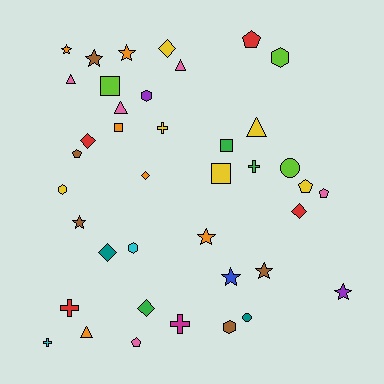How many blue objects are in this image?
There is 1 blue object.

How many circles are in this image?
There are 2 circles.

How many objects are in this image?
There are 40 objects.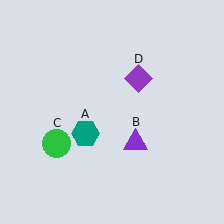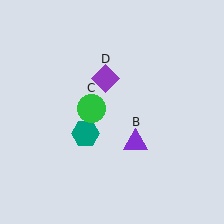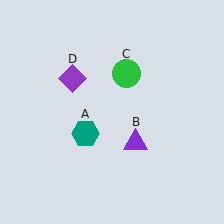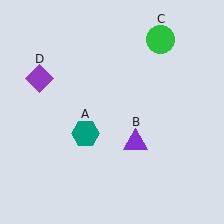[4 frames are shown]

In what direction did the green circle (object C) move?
The green circle (object C) moved up and to the right.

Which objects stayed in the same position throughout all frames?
Teal hexagon (object A) and purple triangle (object B) remained stationary.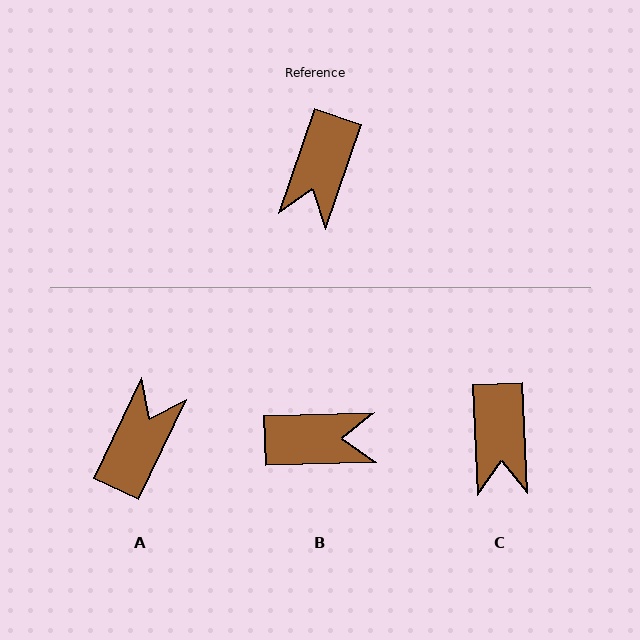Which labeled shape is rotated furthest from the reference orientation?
A, about 173 degrees away.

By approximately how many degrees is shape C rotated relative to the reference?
Approximately 21 degrees counter-clockwise.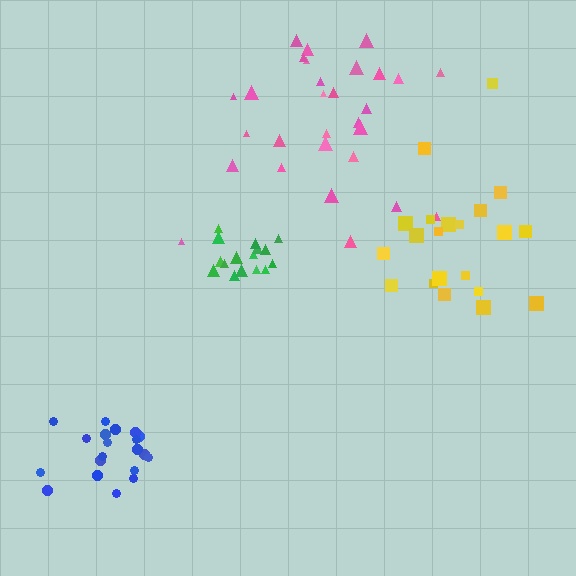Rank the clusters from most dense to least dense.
green, blue, yellow, pink.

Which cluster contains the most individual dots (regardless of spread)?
Pink (29).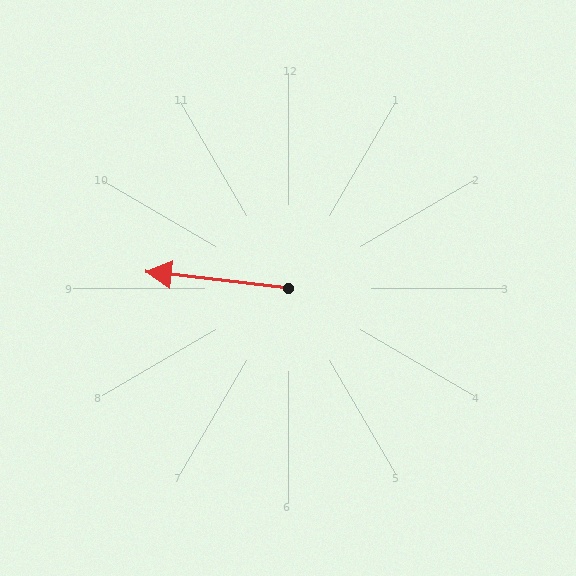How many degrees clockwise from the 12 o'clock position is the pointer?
Approximately 277 degrees.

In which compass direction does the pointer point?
West.